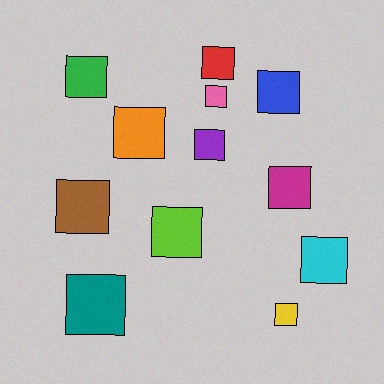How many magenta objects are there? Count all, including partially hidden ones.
There is 1 magenta object.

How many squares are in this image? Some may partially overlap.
There are 12 squares.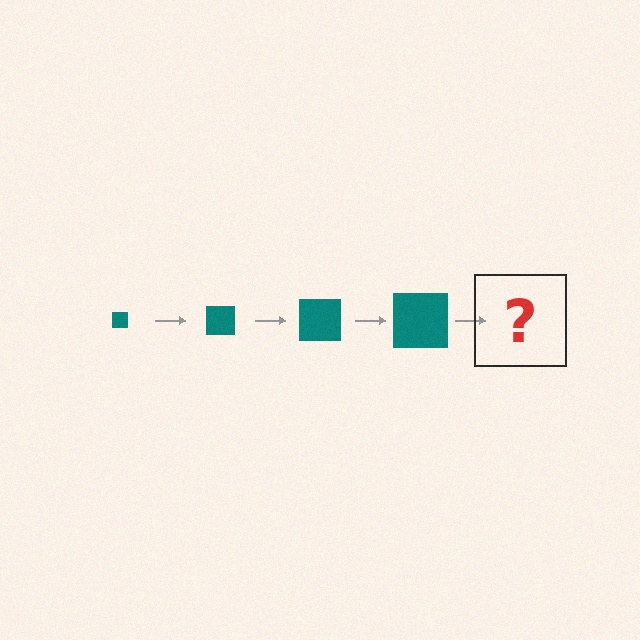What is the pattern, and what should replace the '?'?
The pattern is that the square gets progressively larger each step. The '?' should be a teal square, larger than the previous one.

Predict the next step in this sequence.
The next step is a teal square, larger than the previous one.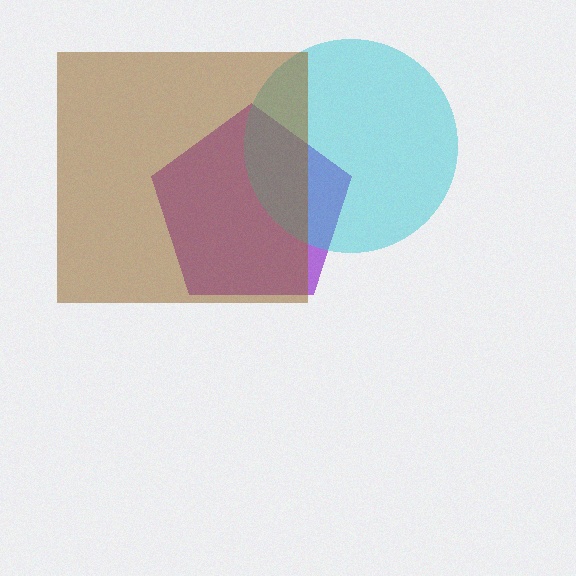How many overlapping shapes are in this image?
There are 3 overlapping shapes in the image.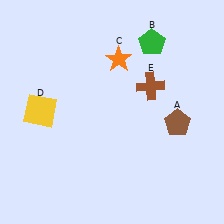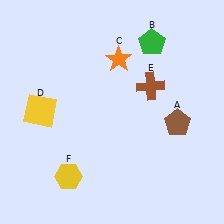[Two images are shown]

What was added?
A yellow hexagon (F) was added in Image 2.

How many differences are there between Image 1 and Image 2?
There is 1 difference between the two images.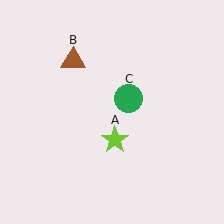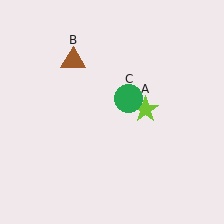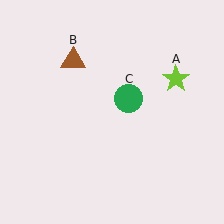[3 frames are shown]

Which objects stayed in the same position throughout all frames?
Brown triangle (object B) and green circle (object C) remained stationary.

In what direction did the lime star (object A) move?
The lime star (object A) moved up and to the right.